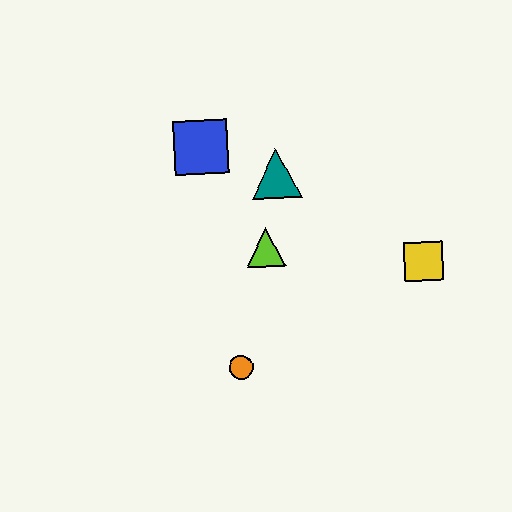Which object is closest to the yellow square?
The lime triangle is closest to the yellow square.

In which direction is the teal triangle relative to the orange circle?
The teal triangle is above the orange circle.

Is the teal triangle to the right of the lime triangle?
Yes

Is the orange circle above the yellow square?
No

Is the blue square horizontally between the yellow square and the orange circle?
No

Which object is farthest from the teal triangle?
The orange circle is farthest from the teal triangle.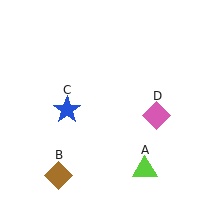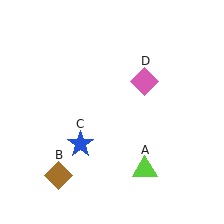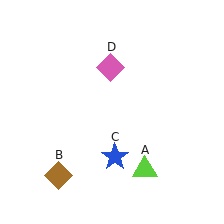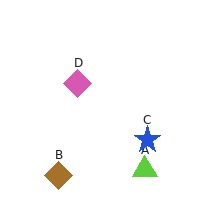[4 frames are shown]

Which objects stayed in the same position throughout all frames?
Lime triangle (object A) and brown diamond (object B) remained stationary.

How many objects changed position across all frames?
2 objects changed position: blue star (object C), pink diamond (object D).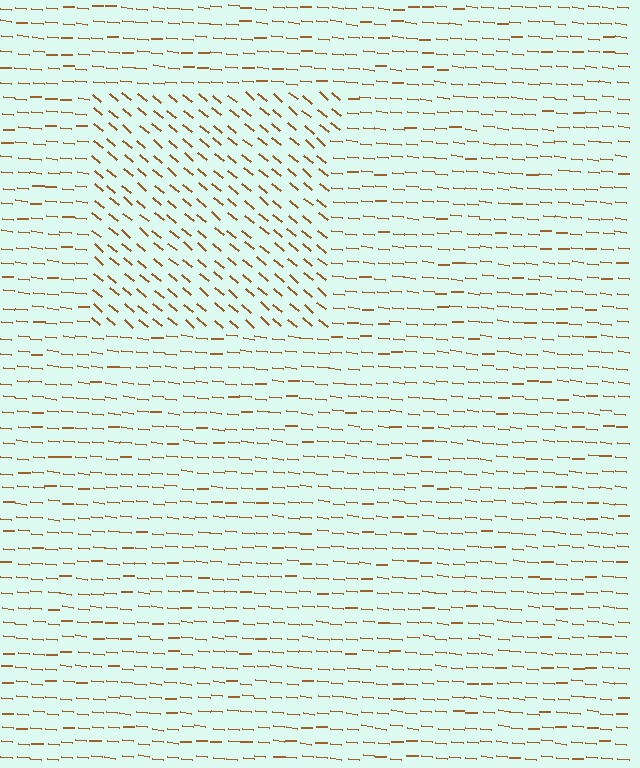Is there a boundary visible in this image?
Yes, there is a texture boundary formed by a change in line orientation.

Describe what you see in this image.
The image is filled with small brown line segments. A rectangle region in the image has lines oriented differently from the surrounding lines, creating a visible texture boundary.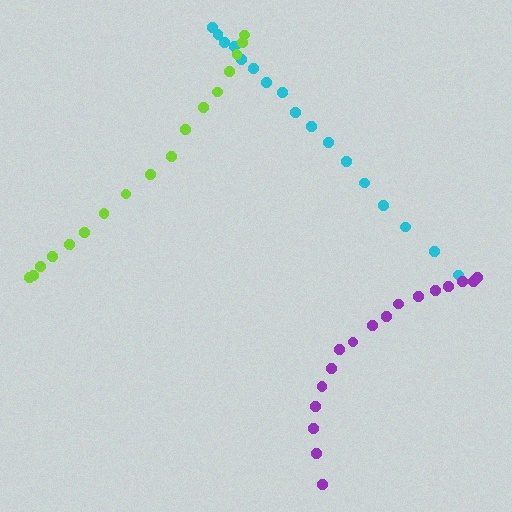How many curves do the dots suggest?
There are 3 distinct paths.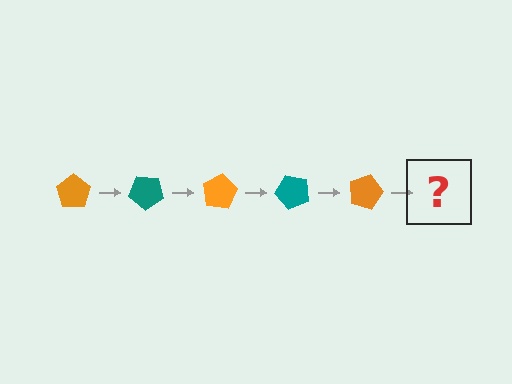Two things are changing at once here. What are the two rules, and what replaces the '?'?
The two rules are that it rotates 40 degrees each step and the color cycles through orange and teal. The '?' should be a teal pentagon, rotated 200 degrees from the start.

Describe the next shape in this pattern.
It should be a teal pentagon, rotated 200 degrees from the start.